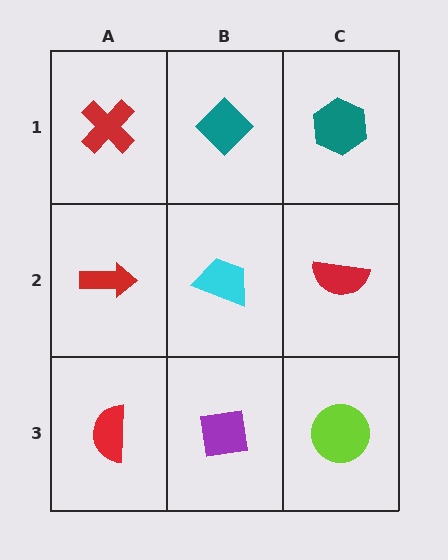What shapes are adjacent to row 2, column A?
A red cross (row 1, column A), a red semicircle (row 3, column A), a cyan trapezoid (row 2, column B).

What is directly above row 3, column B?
A cyan trapezoid.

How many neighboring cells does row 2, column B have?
4.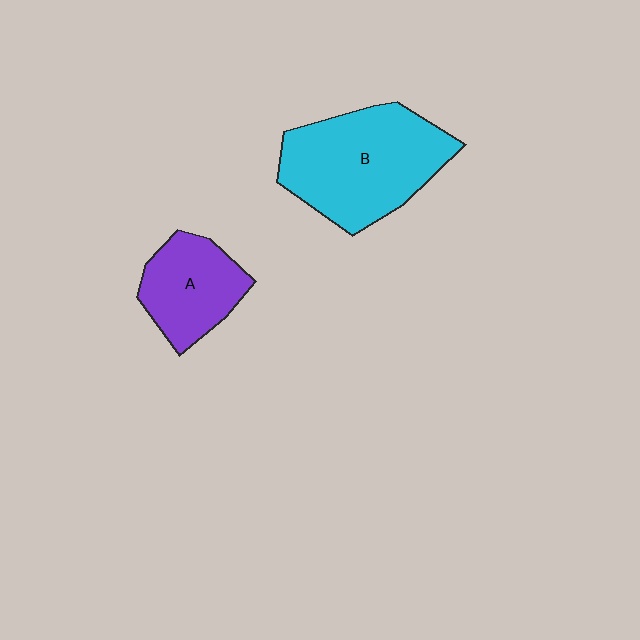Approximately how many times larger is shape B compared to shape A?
Approximately 1.8 times.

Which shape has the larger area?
Shape B (cyan).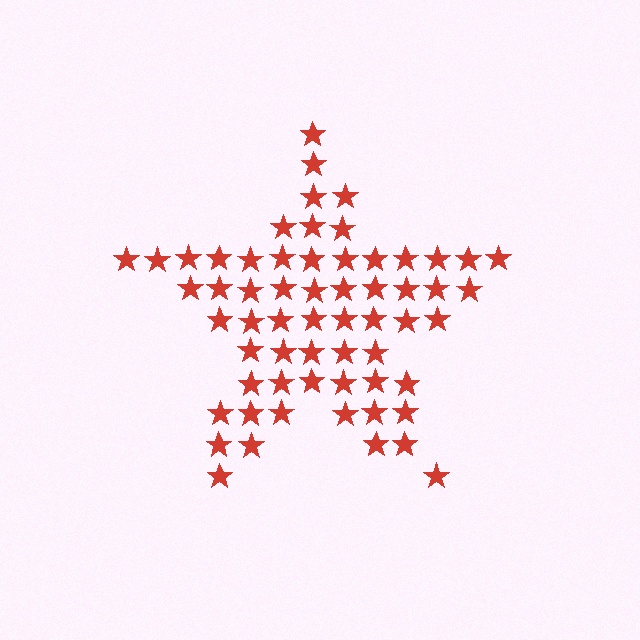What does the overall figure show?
The overall figure shows a star.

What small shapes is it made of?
It is made of small stars.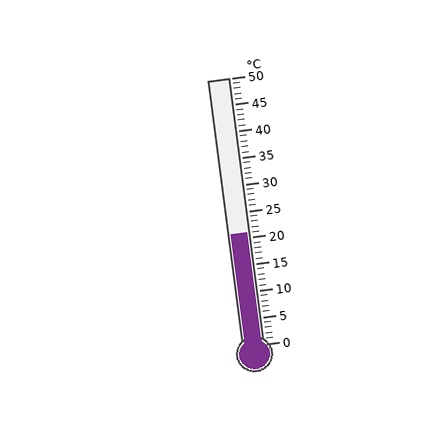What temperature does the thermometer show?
The thermometer shows approximately 21°C.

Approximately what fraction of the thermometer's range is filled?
The thermometer is filled to approximately 40% of its range.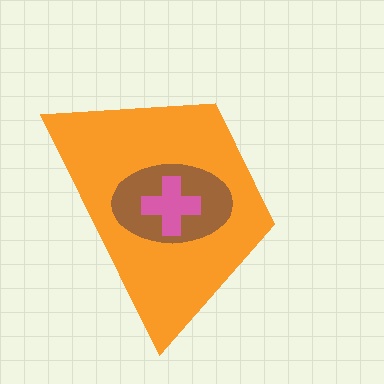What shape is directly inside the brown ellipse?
The pink cross.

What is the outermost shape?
The orange trapezoid.